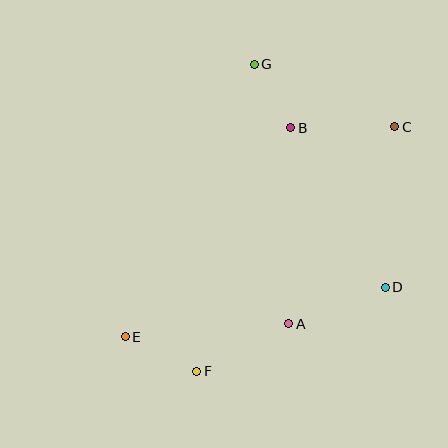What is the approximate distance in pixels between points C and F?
The distance between C and F is approximately 315 pixels.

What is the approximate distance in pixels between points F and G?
The distance between F and G is approximately 312 pixels.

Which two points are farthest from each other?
Points C and E are farthest from each other.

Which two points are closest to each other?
Points B and G are closest to each other.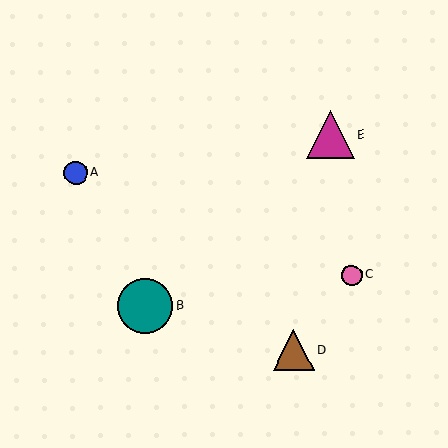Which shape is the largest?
The teal circle (labeled B) is the largest.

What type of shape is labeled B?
Shape B is a teal circle.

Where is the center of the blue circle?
The center of the blue circle is at (76, 172).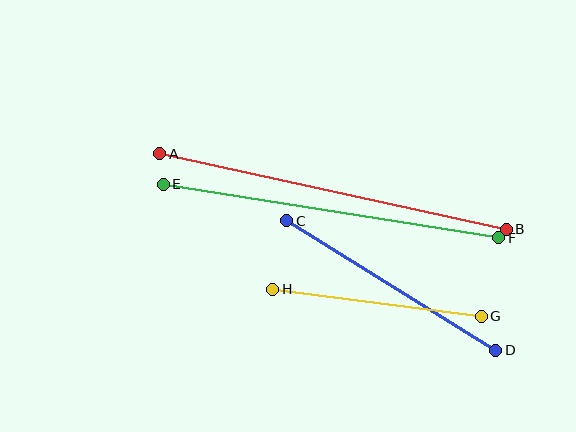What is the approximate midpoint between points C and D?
The midpoint is at approximately (391, 285) pixels.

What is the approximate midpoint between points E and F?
The midpoint is at approximately (331, 211) pixels.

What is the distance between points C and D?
The distance is approximately 246 pixels.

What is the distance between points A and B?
The distance is approximately 355 pixels.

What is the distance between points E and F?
The distance is approximately 340 pixels.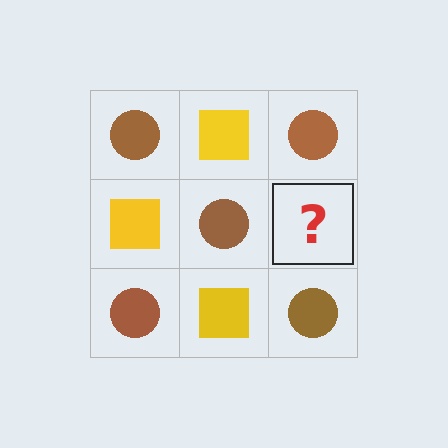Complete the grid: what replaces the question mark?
The question mark should be replaced with a yellow square.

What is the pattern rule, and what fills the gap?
The rule is that it alternates brown circle and yellow square in a checkerboard pattern. The gap should be filled with a yellow square.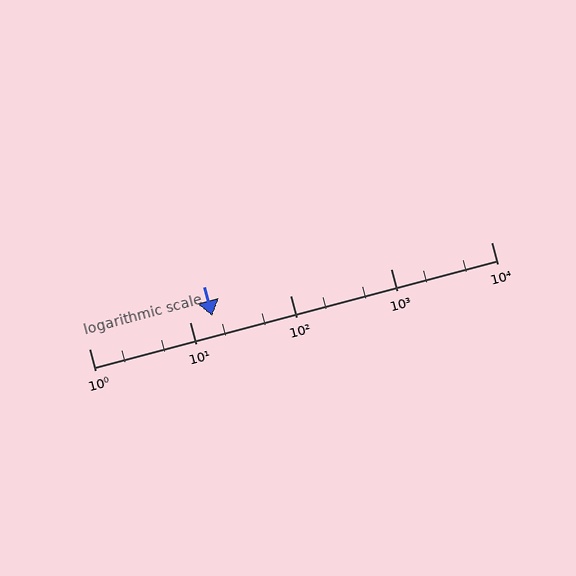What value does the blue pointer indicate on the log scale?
The pointer indicates approximately 17.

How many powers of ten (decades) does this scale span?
The scale spans 4 decades, from 1 to 10000.